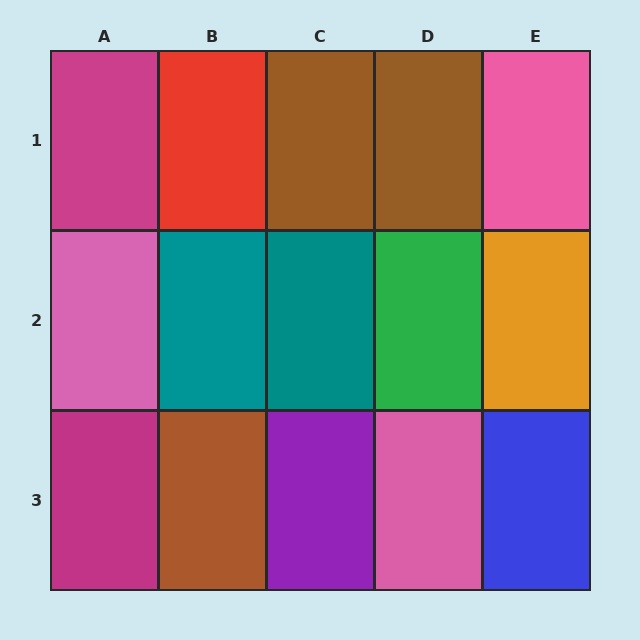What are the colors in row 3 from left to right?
Magenta, brown, purple, pink, blue.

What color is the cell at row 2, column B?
Teal.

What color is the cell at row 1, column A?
Magenta.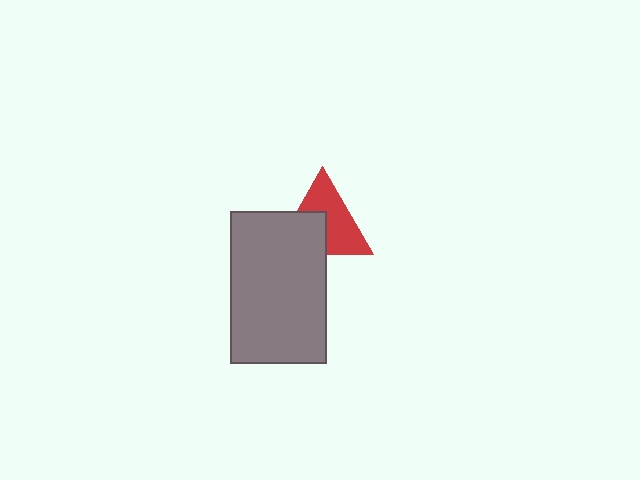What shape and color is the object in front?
The object in front is a gray rectangle.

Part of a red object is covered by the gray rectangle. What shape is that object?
It is a triangle.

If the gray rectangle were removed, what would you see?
You would see the complete red triangle.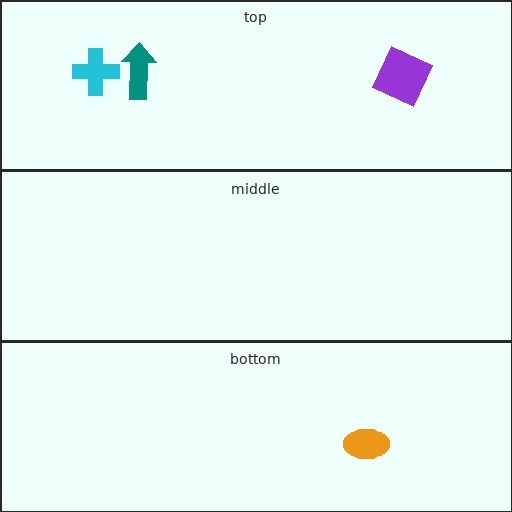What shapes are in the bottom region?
The orange ellipse.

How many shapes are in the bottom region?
1.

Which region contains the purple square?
The top region.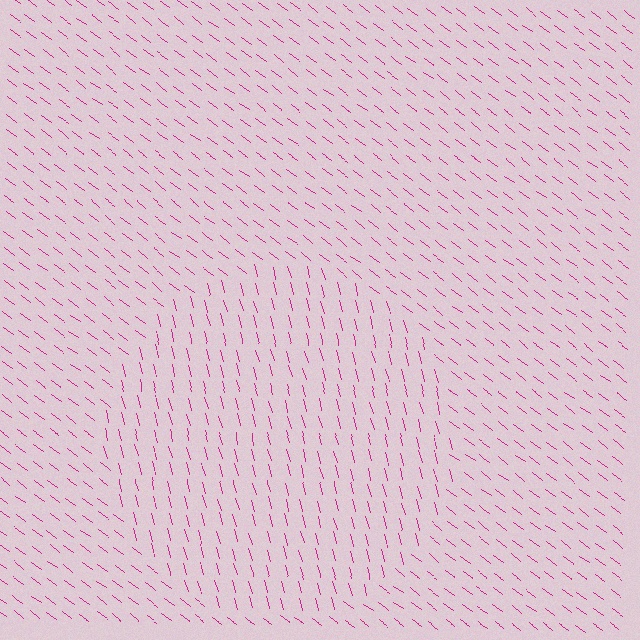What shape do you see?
I see a circle.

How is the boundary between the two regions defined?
The boundary is defined purely by a change in line orientation (approximately 39 degrees difference). All lines are the same color and thickness.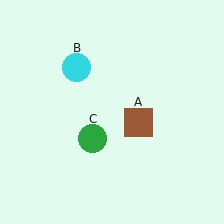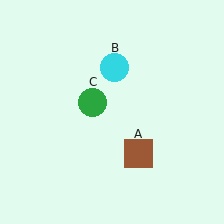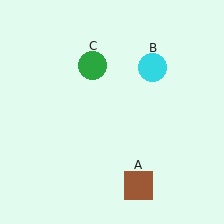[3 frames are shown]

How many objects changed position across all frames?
3 objects changed position: brown square (object A), cyan circle (object B), green circle (object C).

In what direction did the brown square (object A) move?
The brown square (object A) moved down.